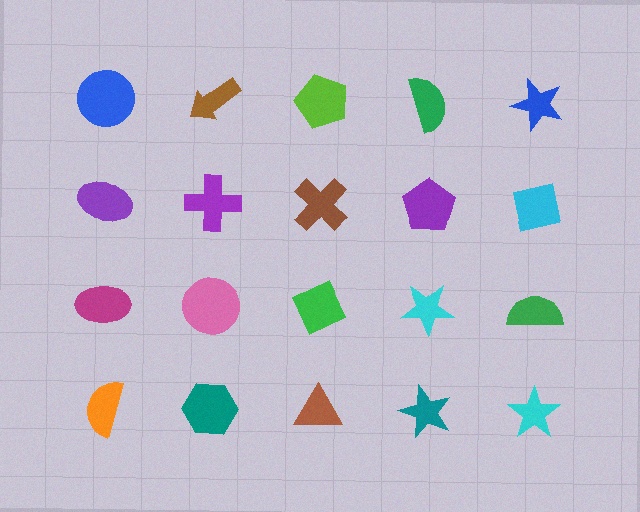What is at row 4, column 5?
A cyan star.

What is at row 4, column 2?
A teal hexagon.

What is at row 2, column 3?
A brown cross.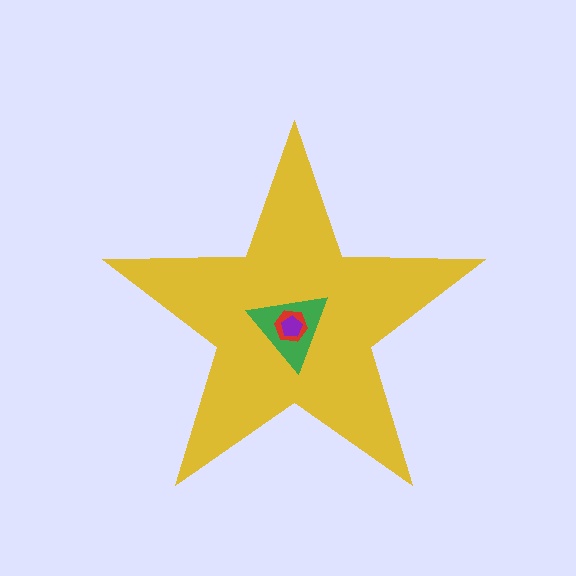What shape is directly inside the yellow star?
The green triangle.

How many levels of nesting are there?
4.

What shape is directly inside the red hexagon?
The purple pentagon.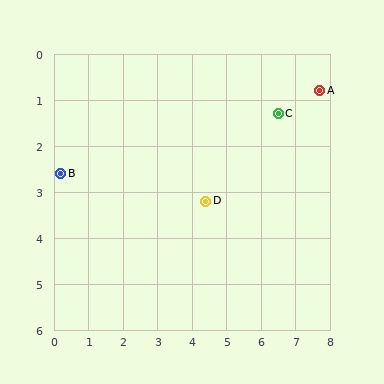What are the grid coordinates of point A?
Point A is at approximately (7.7, 0.8).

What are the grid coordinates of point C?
Point C is at approximately (6.5, 1.3).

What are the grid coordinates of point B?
Point B is at approximately (0.2, 2.6).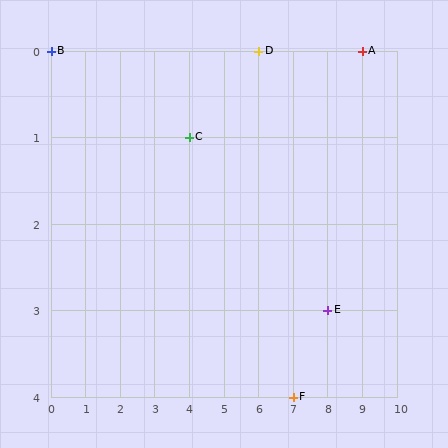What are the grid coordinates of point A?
Point A is at grid coordinates (9, 0).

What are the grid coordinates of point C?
Point C is at grid coordinates (4, 1).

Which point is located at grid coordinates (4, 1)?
Point C is at (4, 1).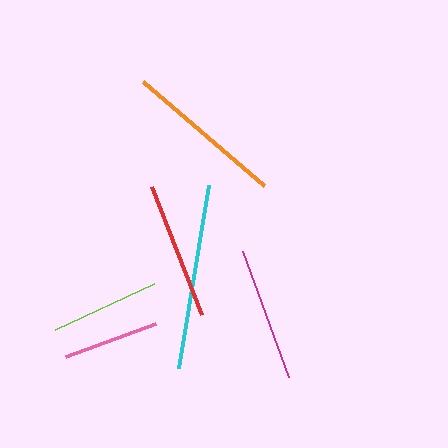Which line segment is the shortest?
The pink line is the shortest at approximately 96 pixels.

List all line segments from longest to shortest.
From longest to shortest: cyan, orange, red, magenta, lime, pink.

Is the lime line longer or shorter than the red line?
The red line is longer than the lime line.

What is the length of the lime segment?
The lime segment is approximately 108 pixels long.